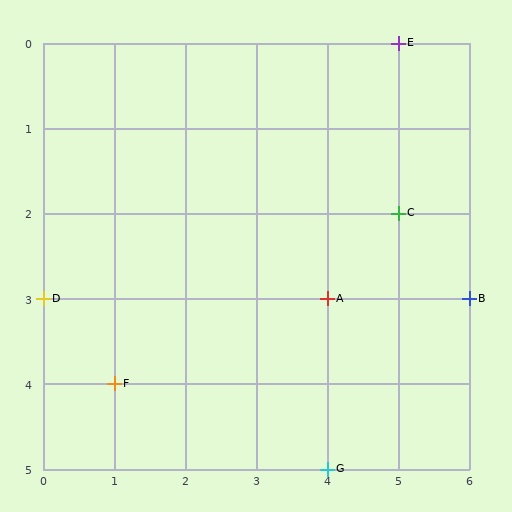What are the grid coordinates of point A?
Point A is at grid coordinates (4, 3).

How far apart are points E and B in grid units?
Points E and B are 1 column and 3 rows apart (about 3.2 grid units diagonally).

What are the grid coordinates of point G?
Point G is at grid coordinates (4, 5).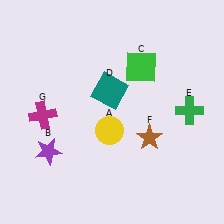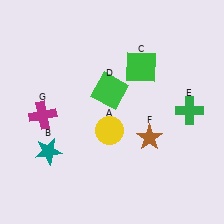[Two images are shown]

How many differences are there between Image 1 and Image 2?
There are 2 differences between the two images.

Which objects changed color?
B changed from purple to teal. D changed from teal to green.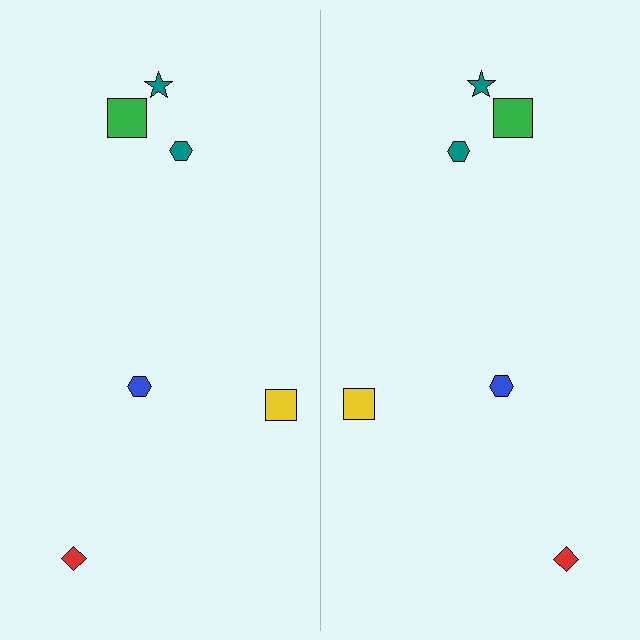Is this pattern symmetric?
Yes, this pattern has bilateral (reflection) symmetry.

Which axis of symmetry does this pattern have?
The pattern has a vertical axis of symmetry running through the center of the image.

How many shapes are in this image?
There are 12 shapes in this image.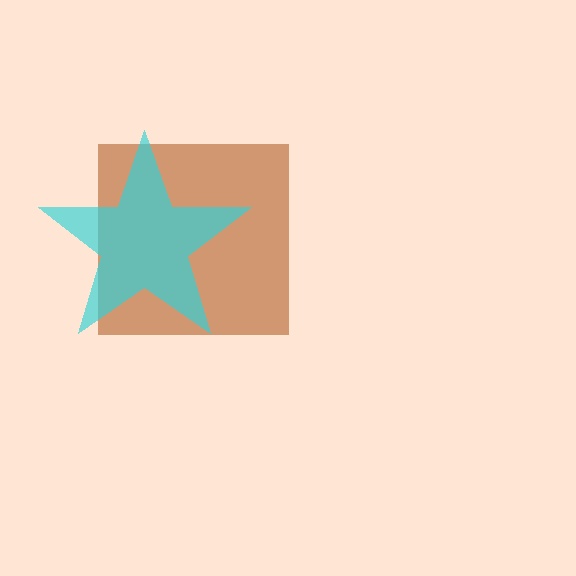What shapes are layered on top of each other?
The layered shapes are: a brown square, a cyan star.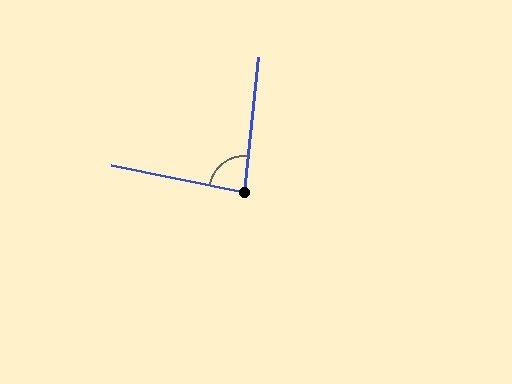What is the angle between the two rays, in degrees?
Approximately 84 degrees.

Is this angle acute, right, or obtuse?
It is acute.